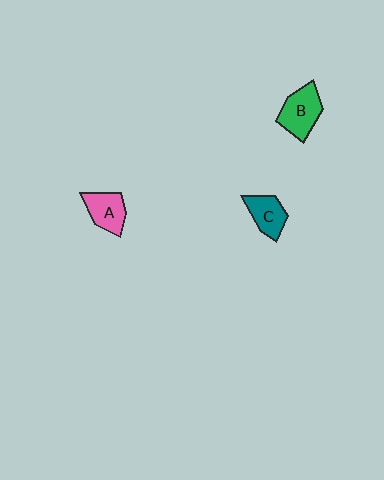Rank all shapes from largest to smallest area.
From largest to smallest: B (green), A (pink), C (teal).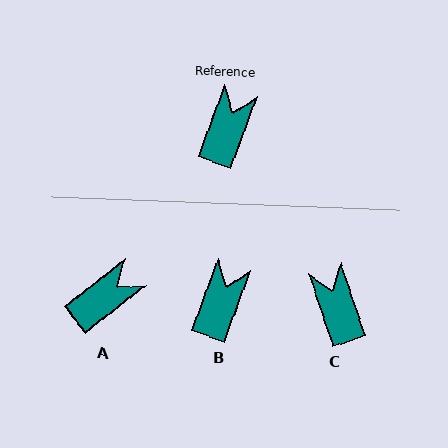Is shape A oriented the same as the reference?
No, it is off by about 32 degrees.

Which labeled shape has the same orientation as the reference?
B.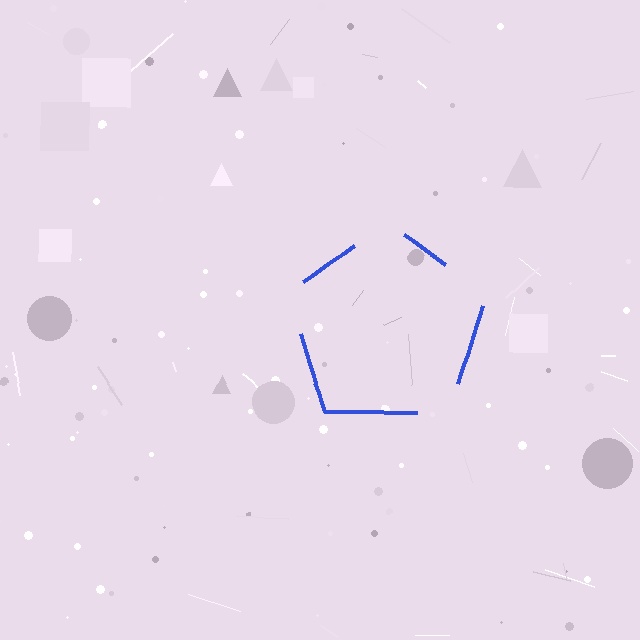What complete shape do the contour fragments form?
The contour fragments form a pentagon.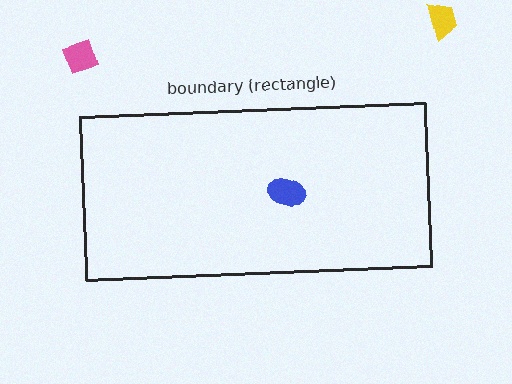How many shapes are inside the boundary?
1 inside, 2 outside.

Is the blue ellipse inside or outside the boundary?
Inside.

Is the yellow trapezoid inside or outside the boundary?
Outside.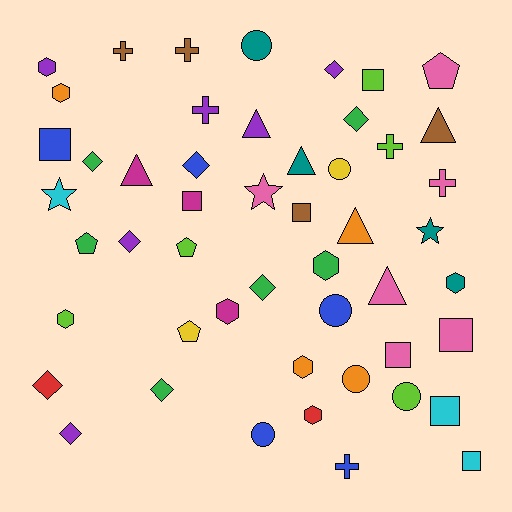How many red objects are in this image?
There are 2 red objects.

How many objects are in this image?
There are 50 objects.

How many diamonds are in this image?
There are 9 diamonds.